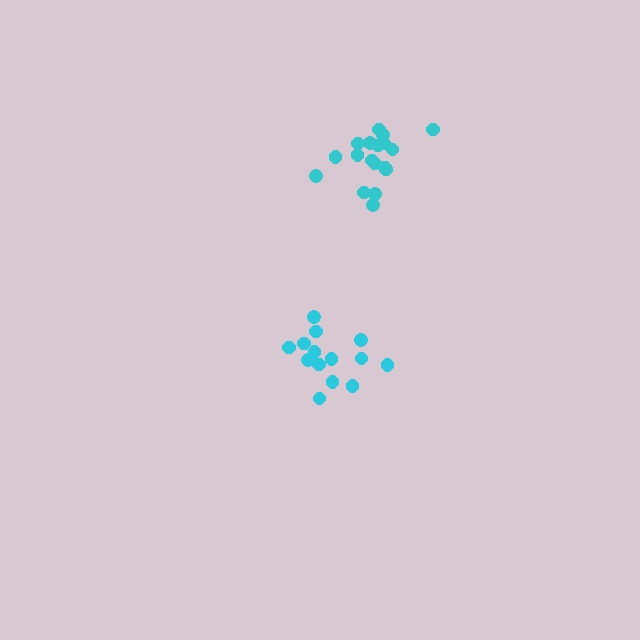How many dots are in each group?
Group 1: 14 dots, Group 2: 19 dots (33 total).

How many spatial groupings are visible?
There are 2 spatial groupings.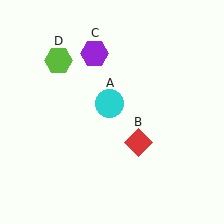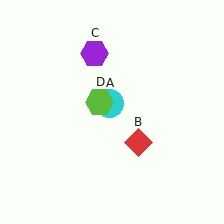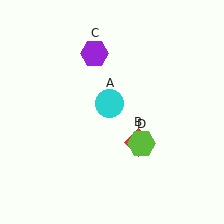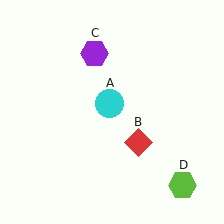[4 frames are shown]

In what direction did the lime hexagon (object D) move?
The lime hexagon (object D) moved down and to the right.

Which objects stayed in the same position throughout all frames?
Cyan circle (object A) and red diamond (object B) and purple hexagon (object C) remained stationary.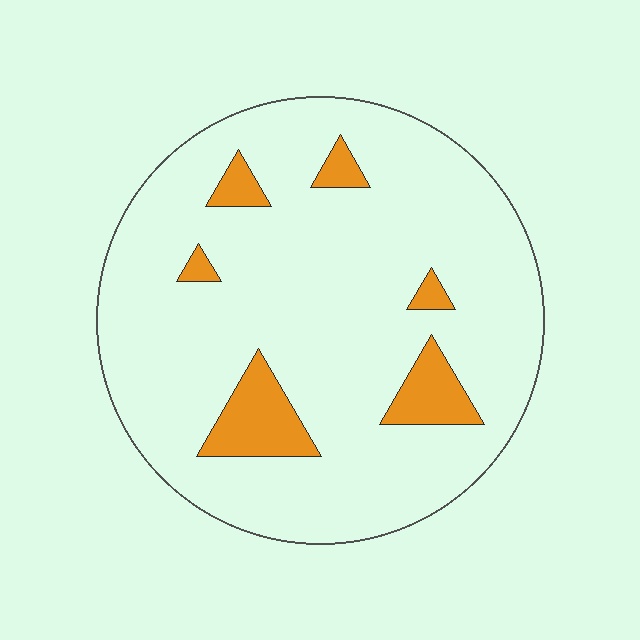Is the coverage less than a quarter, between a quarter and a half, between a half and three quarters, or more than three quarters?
Less than a quarter.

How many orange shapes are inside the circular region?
6.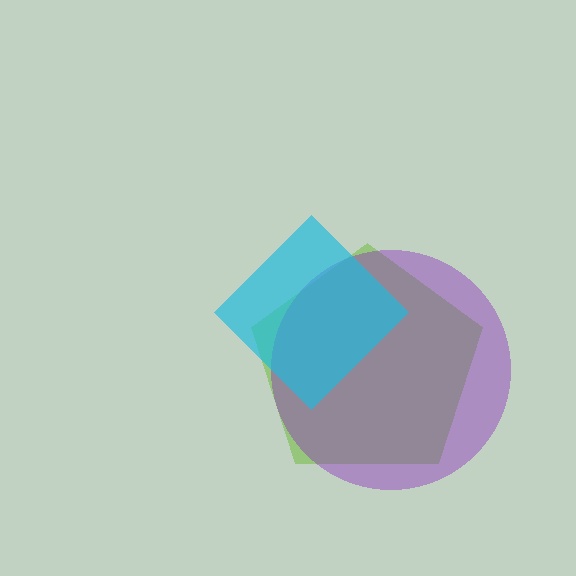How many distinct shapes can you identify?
There are 3 distinct shapes: a lime pentagon, a purple circle, a cyan diamond.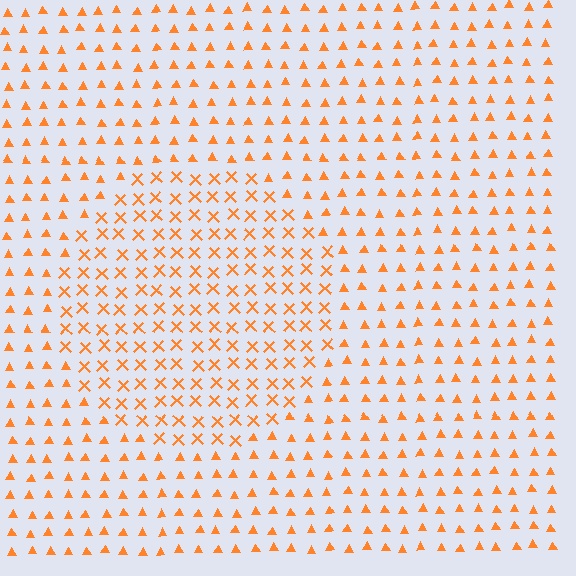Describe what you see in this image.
The image is filled with small orange elements arranged in a uniform grid. A circle-shaped region contains X marks, while the surrounding area contains triangles. The boundary is defined purely by the change in element shape.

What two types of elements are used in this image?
The image uses X marks inside the circle region and triangles outside it.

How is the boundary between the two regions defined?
The boundary is defined by a change in element shape: X marks inside vs. triangles outside. All elements share the same color and spacing.